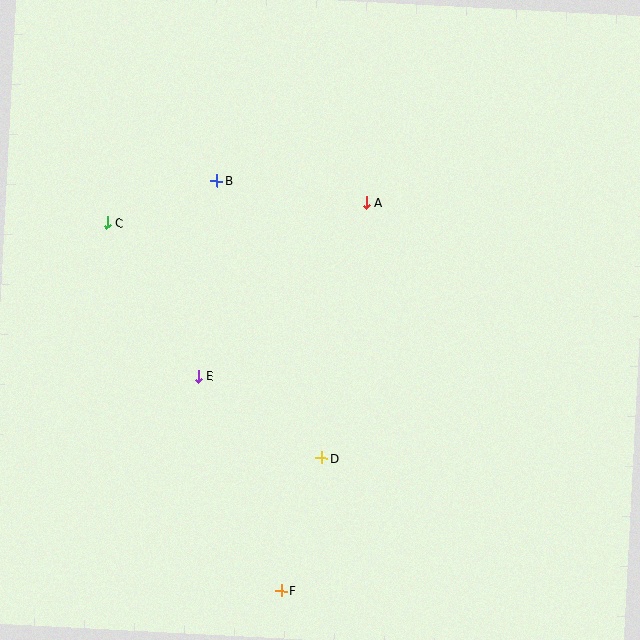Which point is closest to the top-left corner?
Point C is closest to the top-left corner.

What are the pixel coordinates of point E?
Point E is at (198, 376).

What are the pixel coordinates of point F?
Point F is at (281, 590).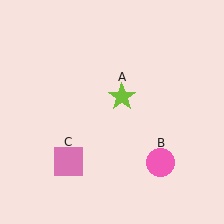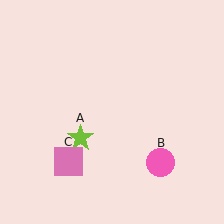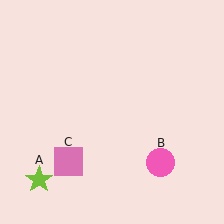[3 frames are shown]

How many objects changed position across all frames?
1 object changed position: lime star (object A).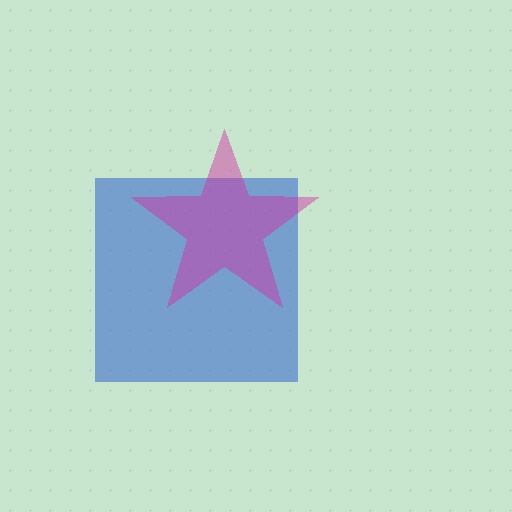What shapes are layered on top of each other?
The layered shapes are: a blue square, a magenta star.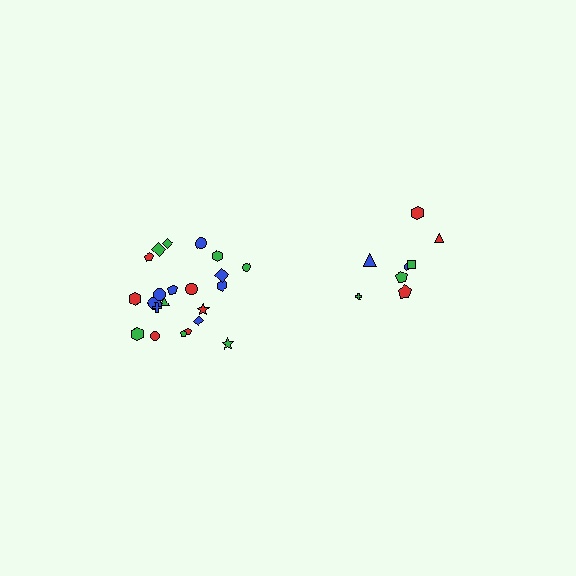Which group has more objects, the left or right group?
The left group.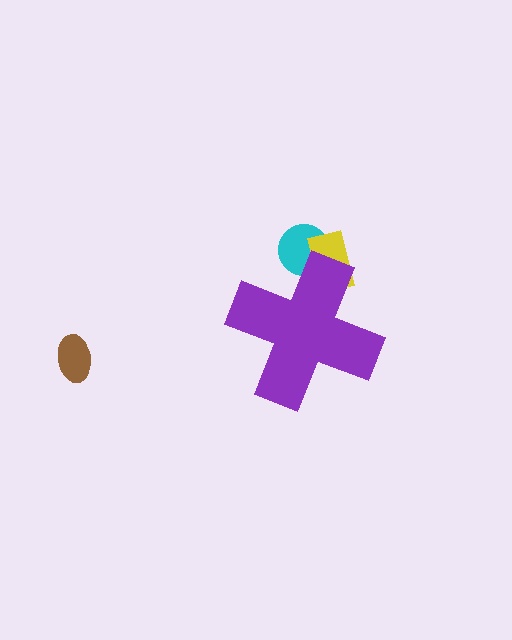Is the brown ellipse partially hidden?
No, the brown ellipse is fully visible.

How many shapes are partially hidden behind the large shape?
2 shapes are partially hidden.